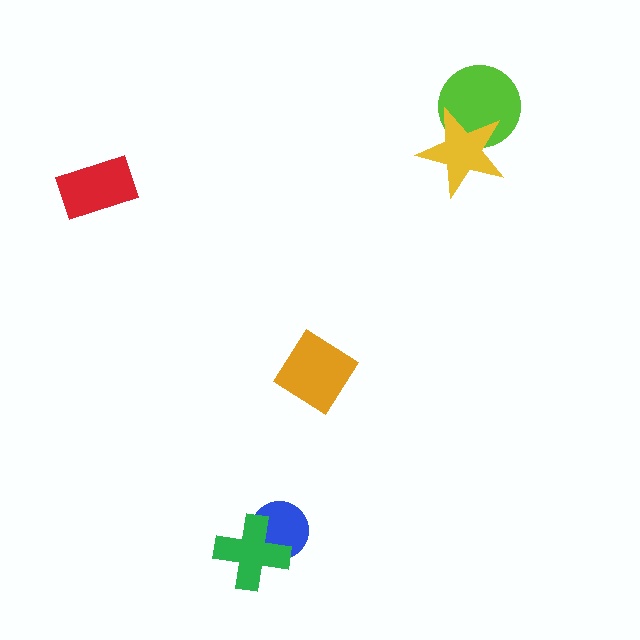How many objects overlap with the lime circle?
1 object overlaps with the lime circle.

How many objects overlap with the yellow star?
1 object overlaps with the yellow star.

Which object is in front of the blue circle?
The green cross is in front of the blue circle.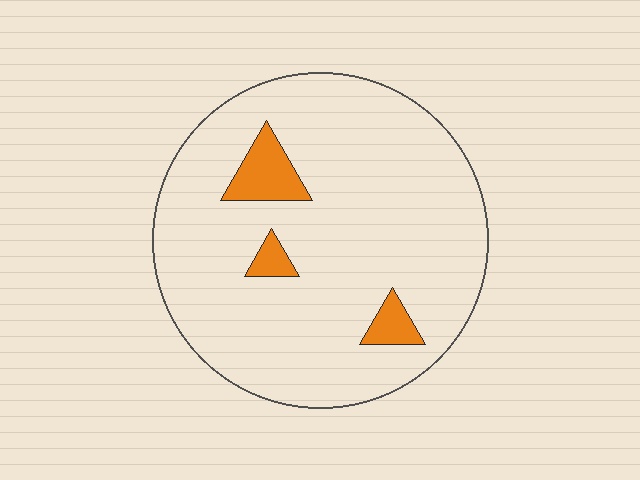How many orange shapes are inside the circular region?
3.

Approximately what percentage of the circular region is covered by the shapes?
Approximately 10%.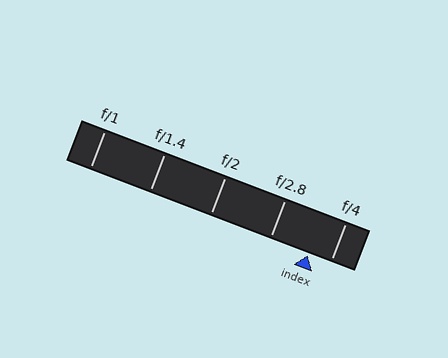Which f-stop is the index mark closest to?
The index mark is closest to f/4.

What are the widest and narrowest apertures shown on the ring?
The widest aperture shown is f/1 and the narrowest is f/4.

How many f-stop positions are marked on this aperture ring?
There are 5 f-stop positions marked.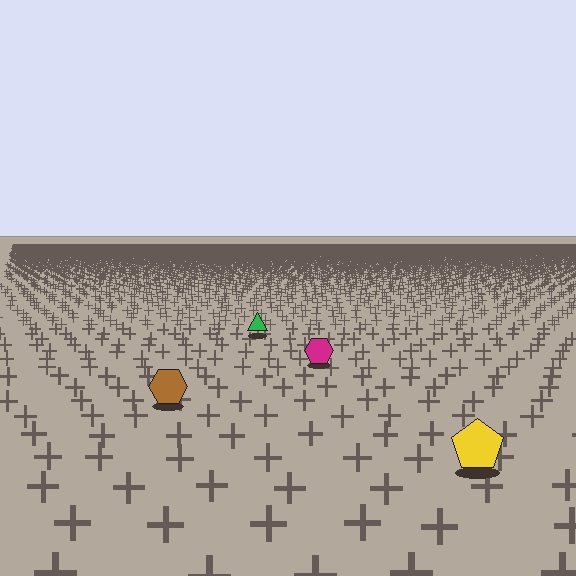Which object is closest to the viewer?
The yellow pentagon is closest. The texture marks near it are larger and more spread out.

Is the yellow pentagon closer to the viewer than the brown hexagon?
Yes. The yellow pentagon is closer — you can tell from the texture gradient: the ground texture is coarser near it.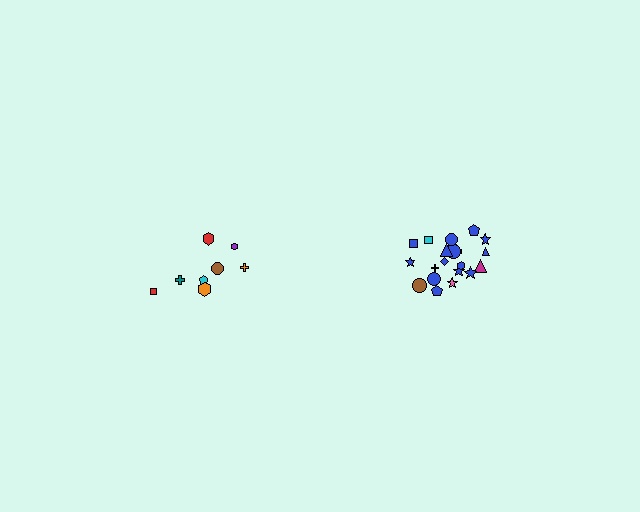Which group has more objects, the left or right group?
The right group.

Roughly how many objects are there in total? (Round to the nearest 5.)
Roughly 30 objects in total.